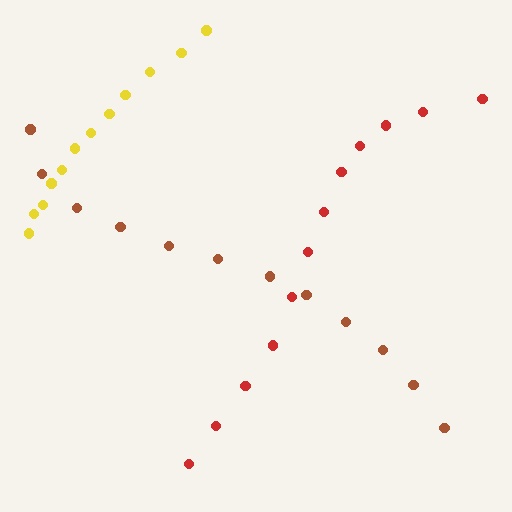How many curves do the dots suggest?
There are 3 distinct paths.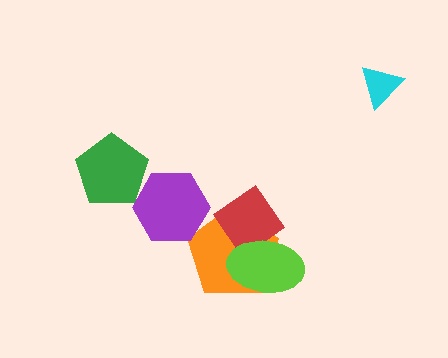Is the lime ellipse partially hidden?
No, no other shape covers it.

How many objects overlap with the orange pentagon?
3 objects overlap with the orange pentagon.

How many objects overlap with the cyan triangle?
0 objects overlap with the cyan triangle.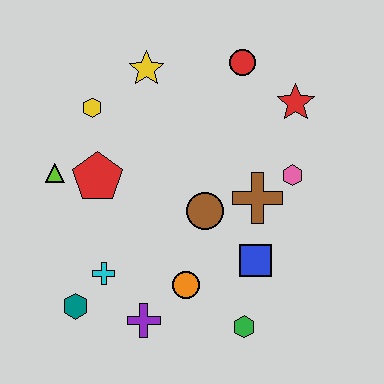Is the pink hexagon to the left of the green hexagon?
No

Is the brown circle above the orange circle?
Yes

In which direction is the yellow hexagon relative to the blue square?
The yellow hexagon is to the left of the blue square.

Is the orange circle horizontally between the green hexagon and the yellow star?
Yes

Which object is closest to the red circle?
The red star is closest to the red circle.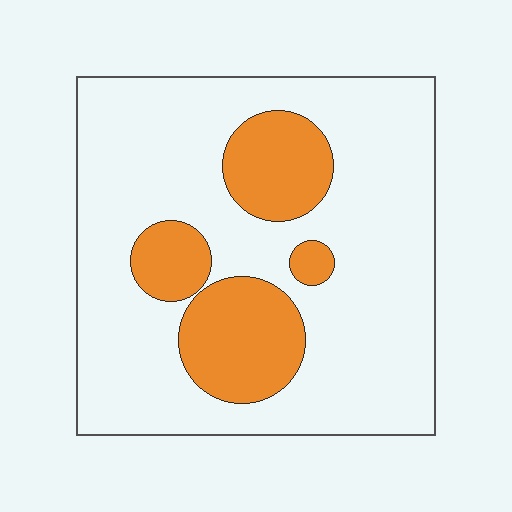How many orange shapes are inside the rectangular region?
4.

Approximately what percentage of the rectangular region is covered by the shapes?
Approximately 25%.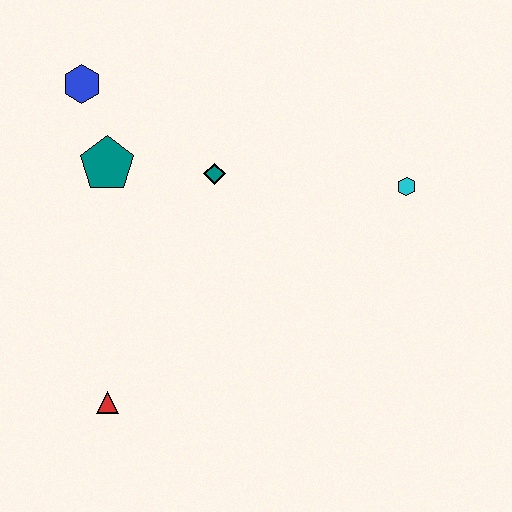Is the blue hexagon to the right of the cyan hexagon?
No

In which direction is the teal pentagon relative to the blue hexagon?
The teal pentagon is below the blue hexagon.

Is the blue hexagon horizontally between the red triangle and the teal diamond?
No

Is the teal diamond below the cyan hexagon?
No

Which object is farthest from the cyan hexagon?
The red triangle is farthest from the cyan hexagon.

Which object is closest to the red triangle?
The teal pentagon is closest to the red triangle.